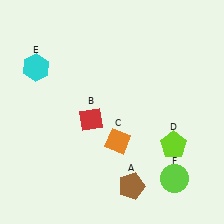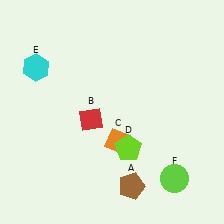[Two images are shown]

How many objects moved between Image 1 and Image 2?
1 object moved between the two images.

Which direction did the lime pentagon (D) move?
The lime pentagon (D) moved left.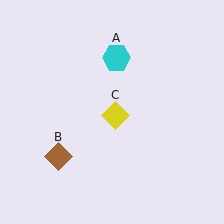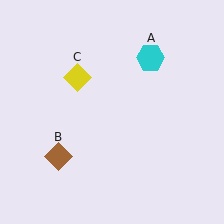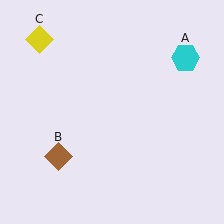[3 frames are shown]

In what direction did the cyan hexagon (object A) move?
The cyan hexagon (object A) moved right.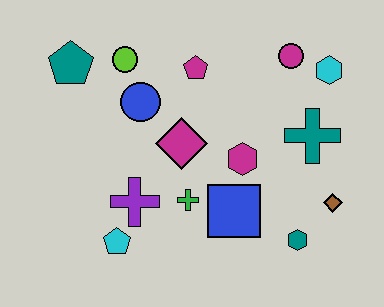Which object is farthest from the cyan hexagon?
The cyan pentagon is farthest from the cyan hexagon.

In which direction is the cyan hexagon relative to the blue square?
The cyan hexagon is above the blue square.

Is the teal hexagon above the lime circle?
No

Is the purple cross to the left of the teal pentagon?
No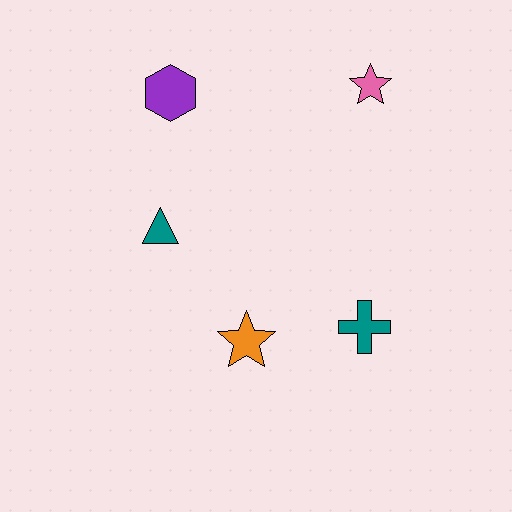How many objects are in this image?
There are 5 objects.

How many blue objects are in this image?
There are no blue objects.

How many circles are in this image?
There are no circles.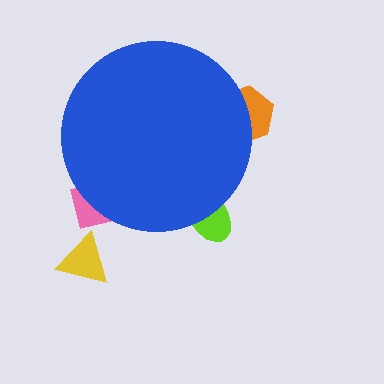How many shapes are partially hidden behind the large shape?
3 shapes are partially hidden.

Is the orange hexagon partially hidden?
Yes, the orange hexagon is partially hidden behind the blue circle.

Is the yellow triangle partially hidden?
No, the yellow triangle is fully visible.